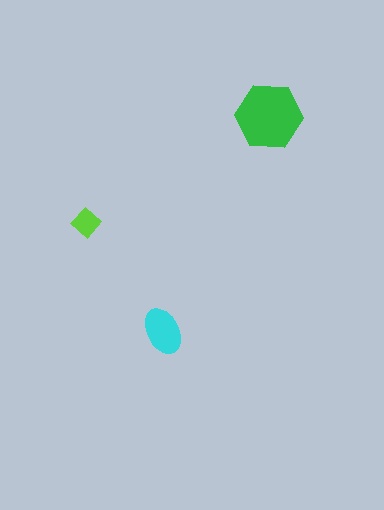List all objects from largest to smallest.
The green hexagon, the cyan ellipse, the lime diamond.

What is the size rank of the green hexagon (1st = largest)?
1st.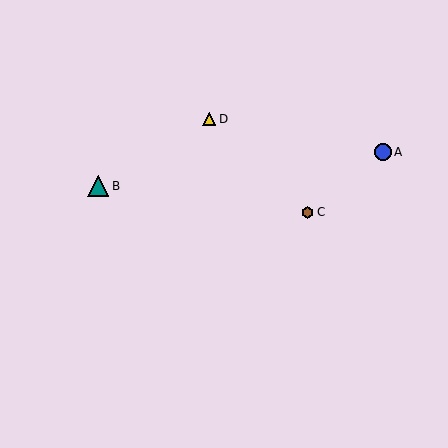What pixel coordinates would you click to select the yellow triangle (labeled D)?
Click at (209, 119) to select the yellow triangle D.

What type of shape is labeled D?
Shape D is a yellow triangle.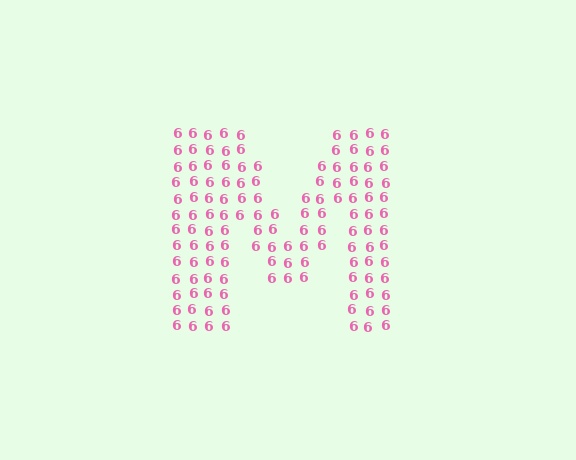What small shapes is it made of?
It is made of small digit 6's.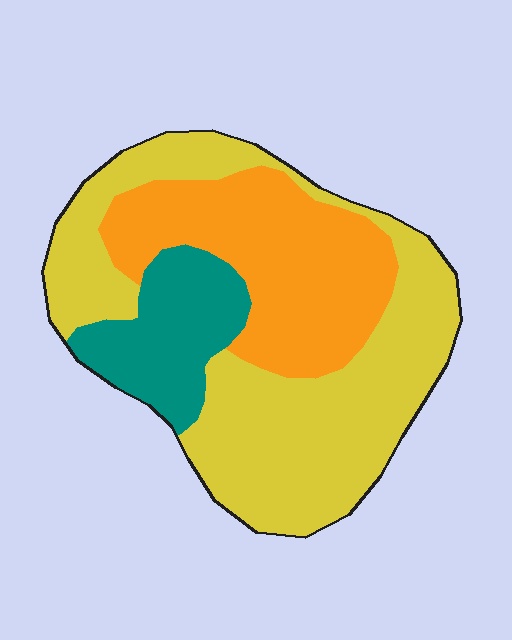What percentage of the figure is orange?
Orange covers around 30% of the figure.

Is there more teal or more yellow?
Yellow.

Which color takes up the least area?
Teal, at roughly 15%.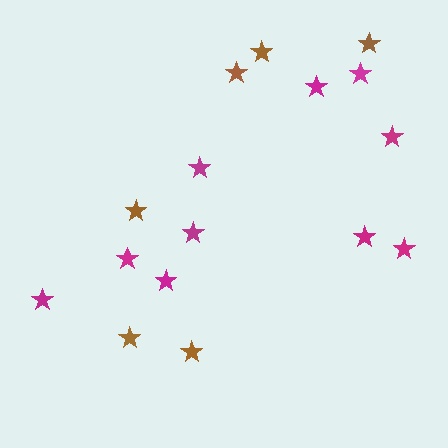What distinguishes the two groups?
There are 2 groups: one group of magenta stars (10) and one group of brown stars (6).